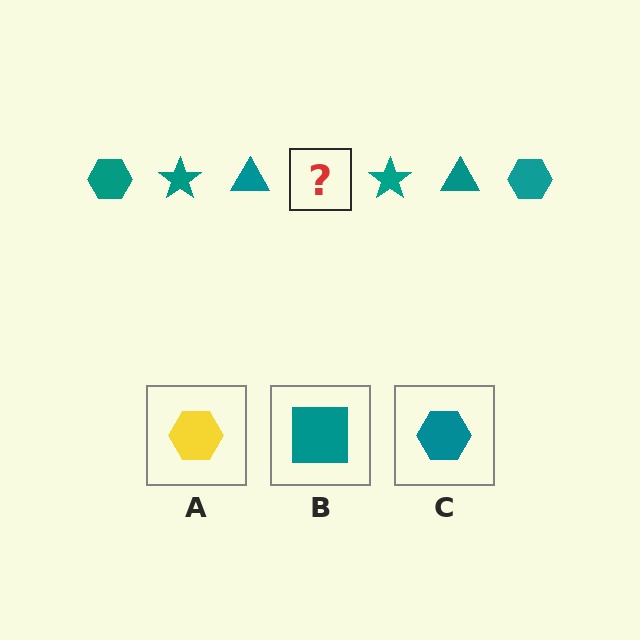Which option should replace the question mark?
Option C.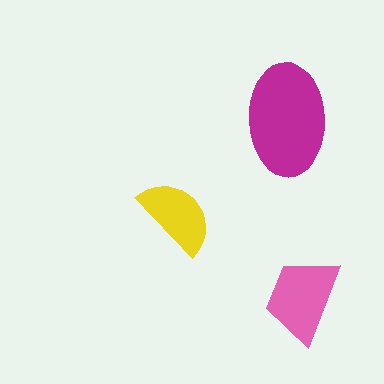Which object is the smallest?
The yellow semicircle.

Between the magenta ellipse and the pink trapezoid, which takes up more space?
The magenta ellipse.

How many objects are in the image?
There are 3 objects in the image.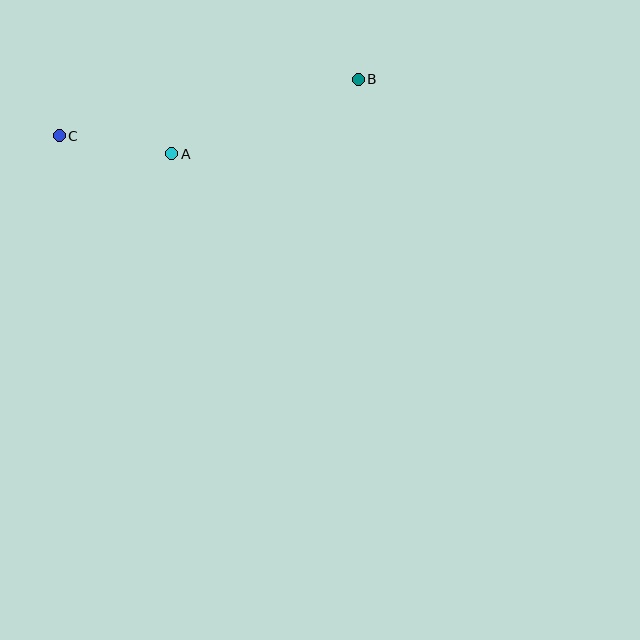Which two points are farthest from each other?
Points B and C are farthest from each other.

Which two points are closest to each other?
Points A and C are closest to each other.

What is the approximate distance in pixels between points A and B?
The distance between A and B is approximately 201 pixels.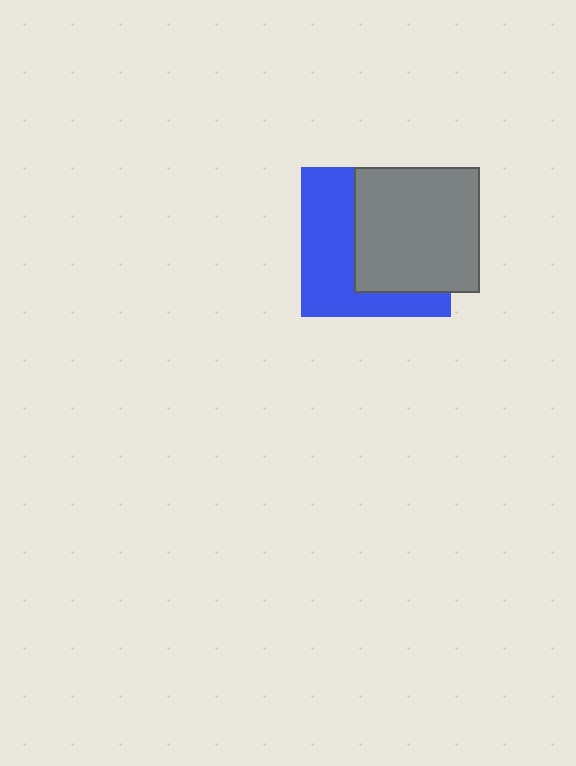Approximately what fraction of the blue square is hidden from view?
Roughly 55% of the blue square is hidden behind the gray square.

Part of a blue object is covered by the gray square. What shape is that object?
It is a square.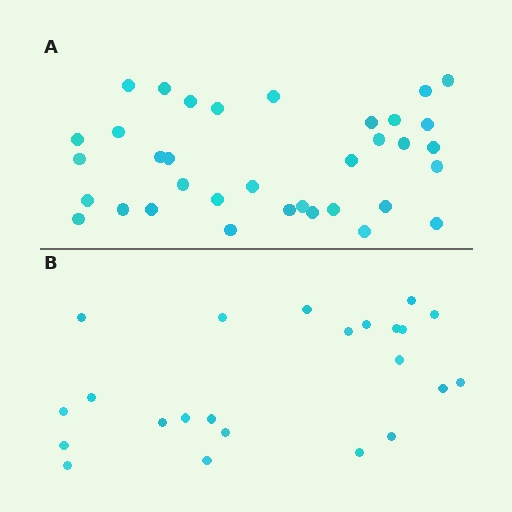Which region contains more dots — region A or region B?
Region A (the top region) has more dots.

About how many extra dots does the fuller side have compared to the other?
Region A has roughly 12 or so more dots than region B.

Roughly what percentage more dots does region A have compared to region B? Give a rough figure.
About 50% more.